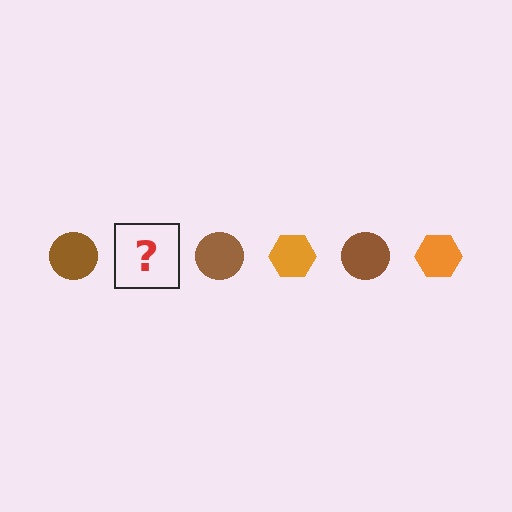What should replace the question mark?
The question mark should be replaced with an orange hexagon.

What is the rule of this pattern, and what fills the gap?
The rule is that the pattern alternates between brown circle and orange hexagon. The gap should be filled with an orange hexagon.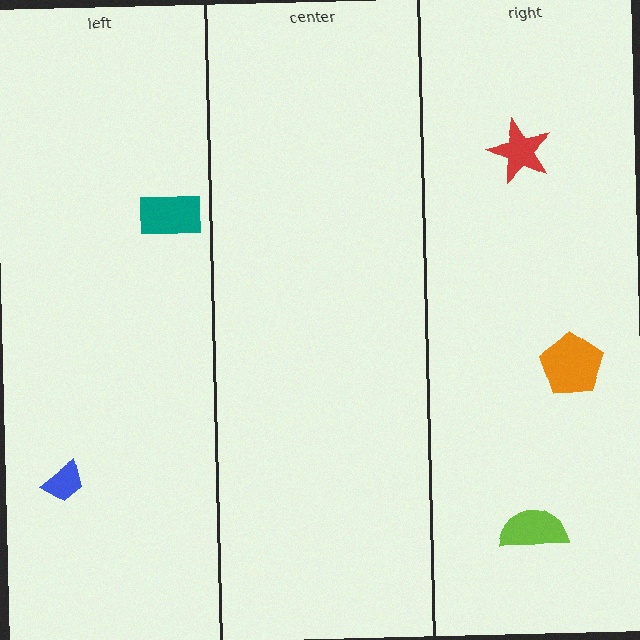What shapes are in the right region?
The red star, the orange pentagon, the lime semicircle.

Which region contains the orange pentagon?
The right region.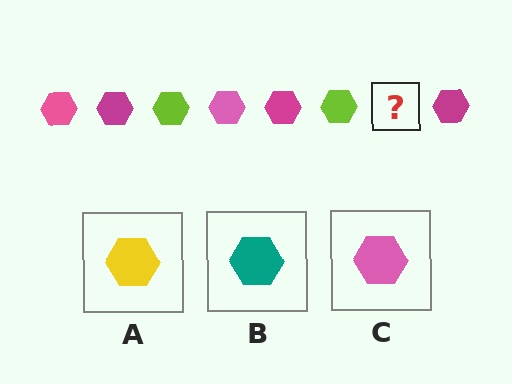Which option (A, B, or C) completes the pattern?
C.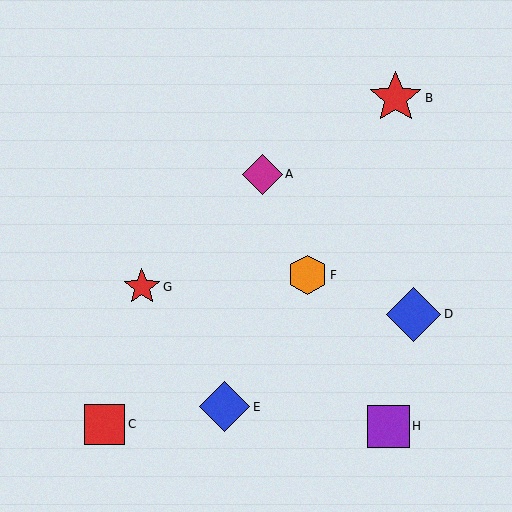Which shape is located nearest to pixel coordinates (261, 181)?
The magenta diamond (labeled A) at (263, 174) is nearest to that location.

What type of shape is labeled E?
Shape E is a blue diamond.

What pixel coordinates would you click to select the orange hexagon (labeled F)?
Click at (307, 275) to select the orange hexagon F.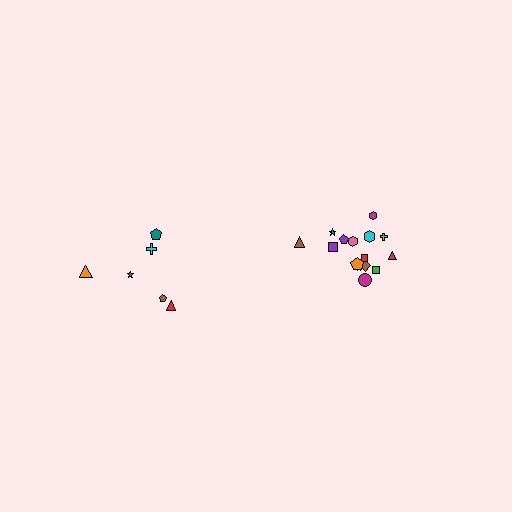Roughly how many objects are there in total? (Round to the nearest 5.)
Roughly 20 objects in total.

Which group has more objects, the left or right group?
The right group.